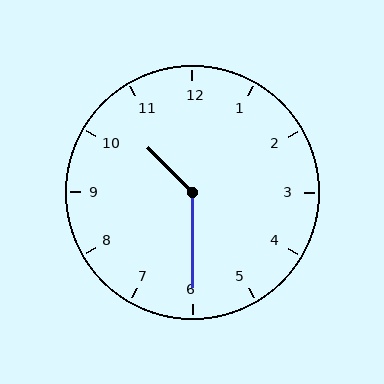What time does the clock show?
10:30.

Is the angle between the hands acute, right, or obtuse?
It is obtuse.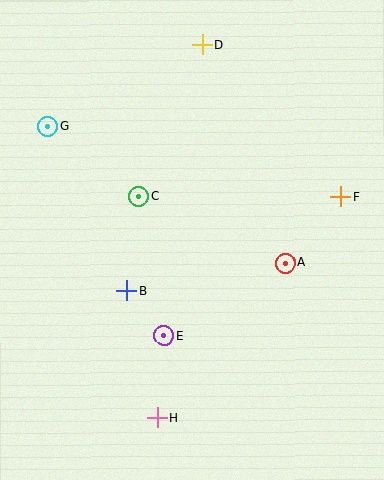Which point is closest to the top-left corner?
Point G is closest to the top-left corner.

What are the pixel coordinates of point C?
Point C is at (138, 197).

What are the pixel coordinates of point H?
Point H is at (157, 418).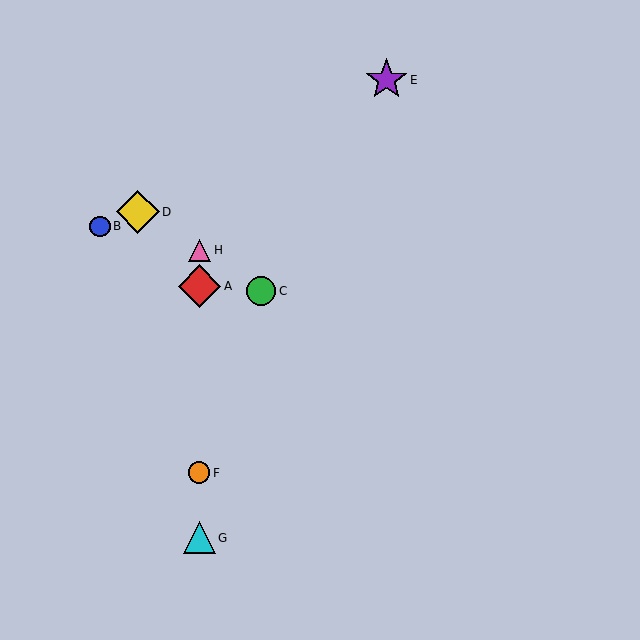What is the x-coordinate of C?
Object C is at x≈261.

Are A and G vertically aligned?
Yes, both are at x≈199.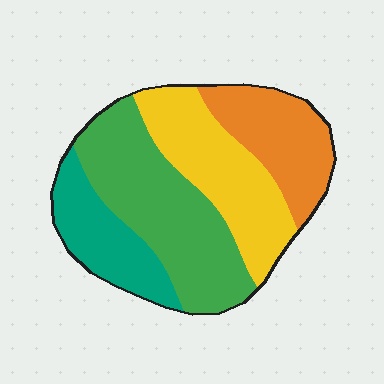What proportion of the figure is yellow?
Yellow takes up about one quarter (1/4) of the figure.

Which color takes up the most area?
Green, at roughly 35%.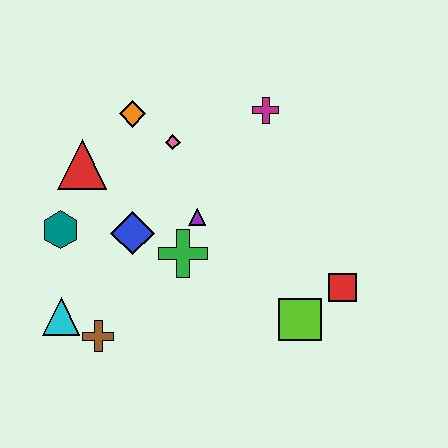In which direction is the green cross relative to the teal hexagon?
The green cross is to the right of the teal hexagon.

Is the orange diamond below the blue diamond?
No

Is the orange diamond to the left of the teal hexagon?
No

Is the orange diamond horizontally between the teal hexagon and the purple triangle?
Yes